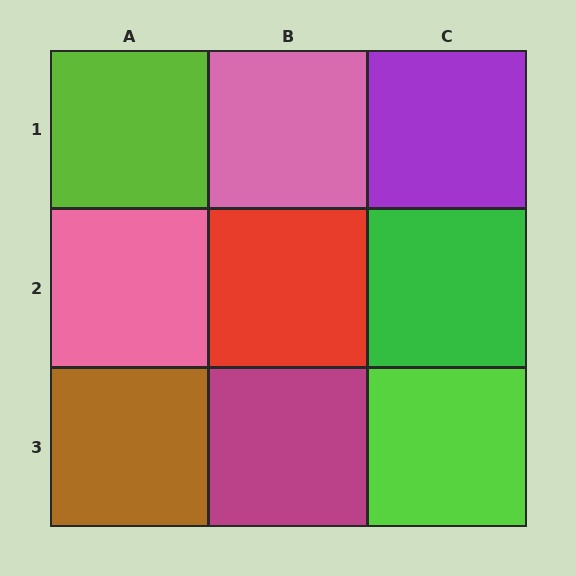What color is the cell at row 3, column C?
Lime.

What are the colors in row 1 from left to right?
Lime, pink, purple.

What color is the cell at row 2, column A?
Pink.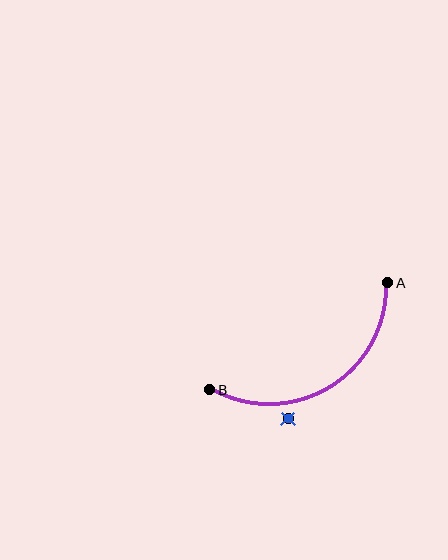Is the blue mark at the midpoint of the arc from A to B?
No — the blue mark does not lie on the arc at all. It sits slightly outside the curve.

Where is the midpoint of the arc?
The arc midpoint is the point on the curve farthest from the straight line joining A and B. It sits below that line.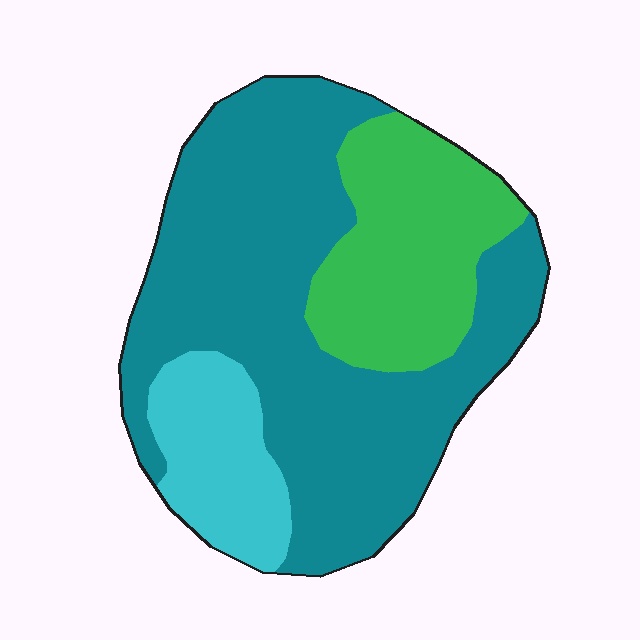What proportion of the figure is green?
Green takes up about one quarter (1/4) of the figure.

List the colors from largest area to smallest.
From largest to smallest: teal, green, cyan.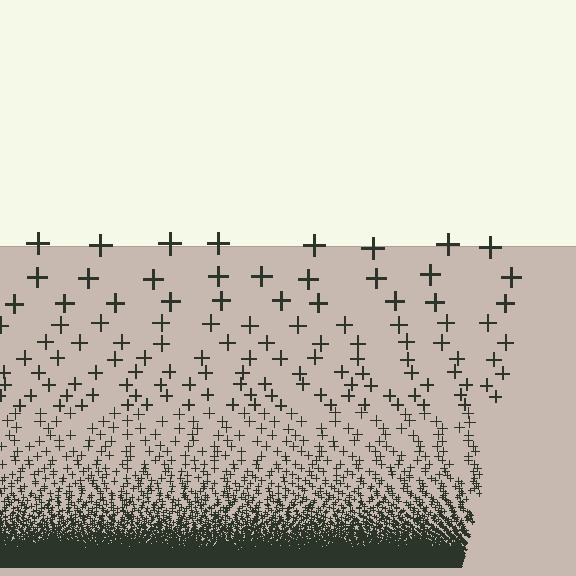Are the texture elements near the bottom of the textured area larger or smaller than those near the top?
Smaller. The gradient is inverted — elements near the bottom are smaller and denser.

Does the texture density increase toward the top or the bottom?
Density increases toward the bottom.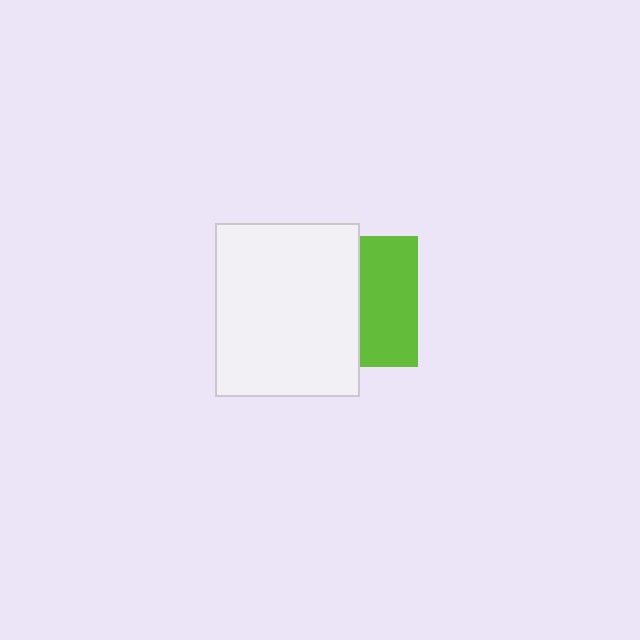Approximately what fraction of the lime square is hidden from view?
Roughly 55% of the lime square is hidden behind the white rectangle.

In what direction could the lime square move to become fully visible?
The lime square could move right. That would shift it out from behind the white rectangle entirely.